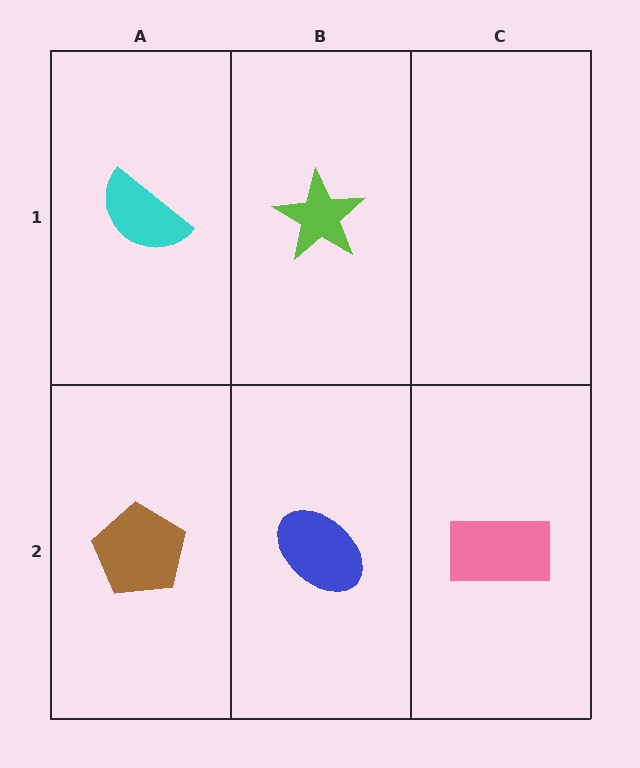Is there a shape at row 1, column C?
No, that cell is empty.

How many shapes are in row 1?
2 shapes.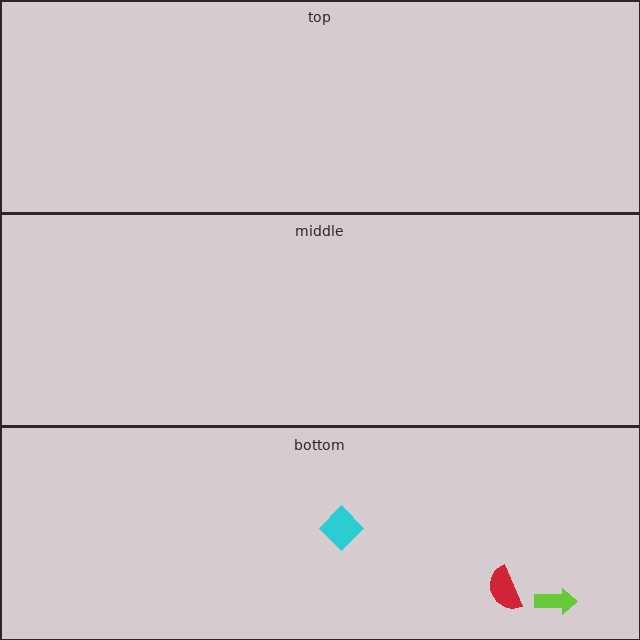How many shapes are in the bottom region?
3.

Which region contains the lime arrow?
The bottom region.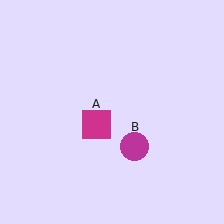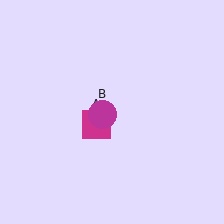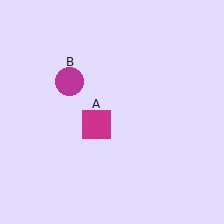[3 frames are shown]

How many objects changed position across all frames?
1 object changed position: magenta circle (object B).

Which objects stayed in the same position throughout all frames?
Magenta square (object A) remained stationary.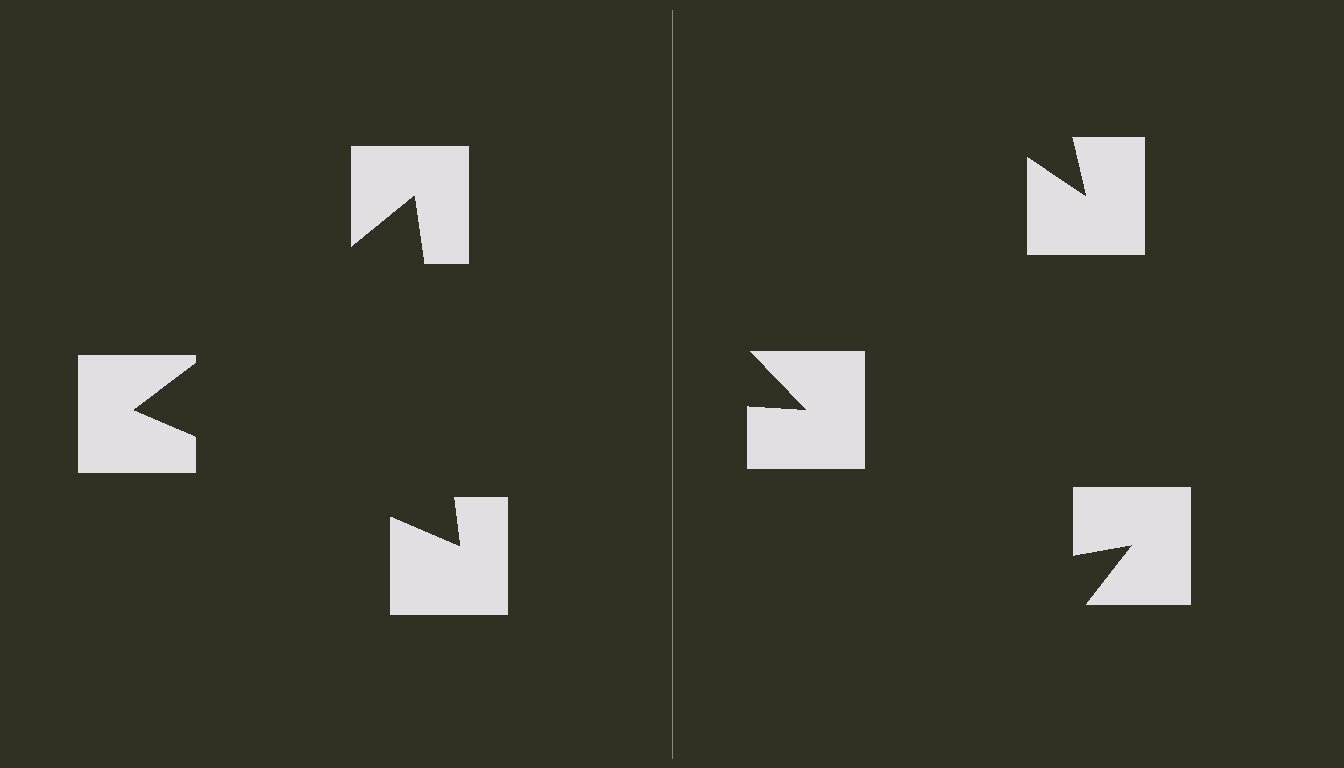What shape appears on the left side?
An illusory triangle.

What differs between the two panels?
The notched squares are positioned identically on both sides; only the wedge orientations differ. On the left they align to a triangle; on the right they are misaligned.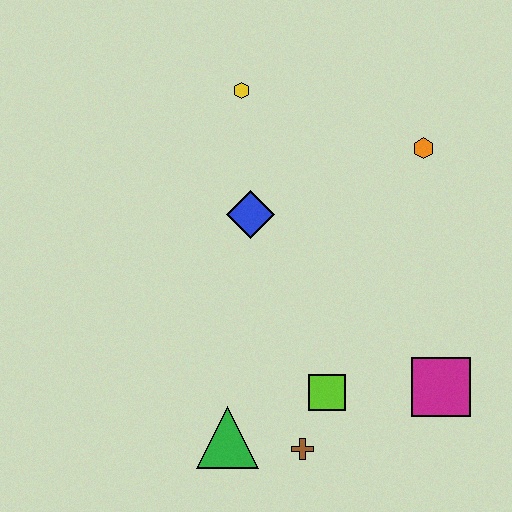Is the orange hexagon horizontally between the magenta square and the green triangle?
Yes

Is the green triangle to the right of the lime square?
No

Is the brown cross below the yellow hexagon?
Yes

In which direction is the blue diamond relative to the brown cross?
The blue diamond is above the brown cross.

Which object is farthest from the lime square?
The yellow hexagon is farthest from the lime square.